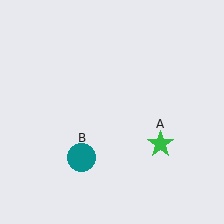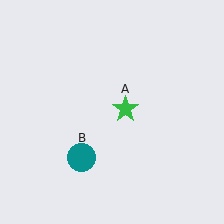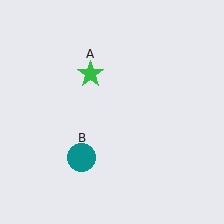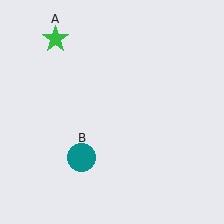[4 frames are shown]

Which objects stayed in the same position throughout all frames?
Teal circle (object B) remained stationary.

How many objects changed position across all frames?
1 object changed position: green star (object A).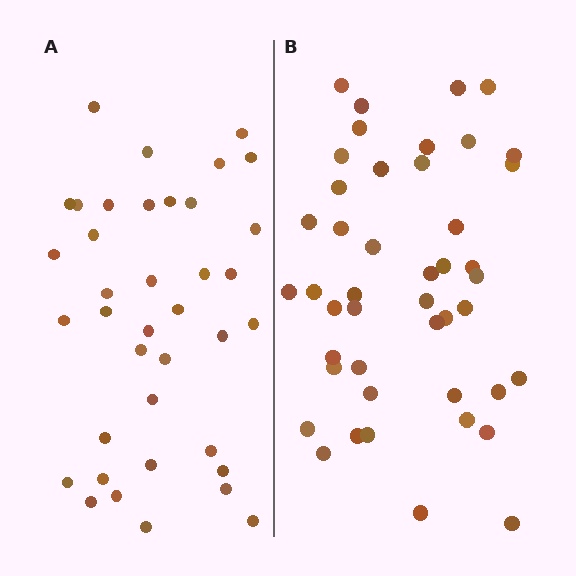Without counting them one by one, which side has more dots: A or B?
Region B (the right region) has more dots.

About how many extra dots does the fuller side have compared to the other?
Region B has roughly 8 or so more dots than region A.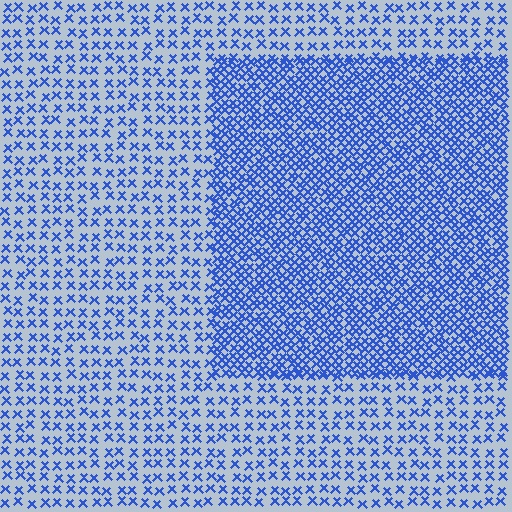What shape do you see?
I see a rectangle.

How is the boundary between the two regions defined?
The boundary is defined by a change in element density (approximately 2.4x ratio). All elements are the same color, size, and shape.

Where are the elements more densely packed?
The elements are more densely packed inside the rectangle boundary.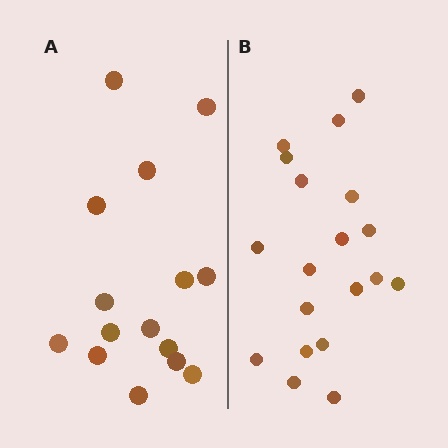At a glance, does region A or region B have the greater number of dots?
Region B (the right region) has more dots.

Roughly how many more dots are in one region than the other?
Region B has about 4 more dots than region A.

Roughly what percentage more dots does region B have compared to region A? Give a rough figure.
About 25% more.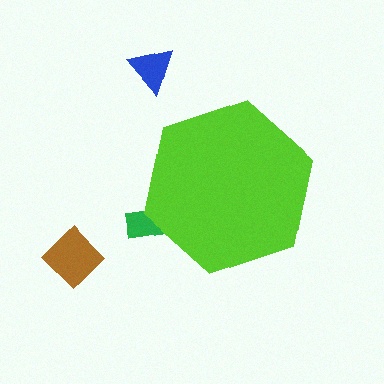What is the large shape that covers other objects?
A lime hexagon.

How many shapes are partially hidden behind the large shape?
1 shape is partially hidden.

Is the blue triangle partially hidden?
No, the blue triangle is fully visible.